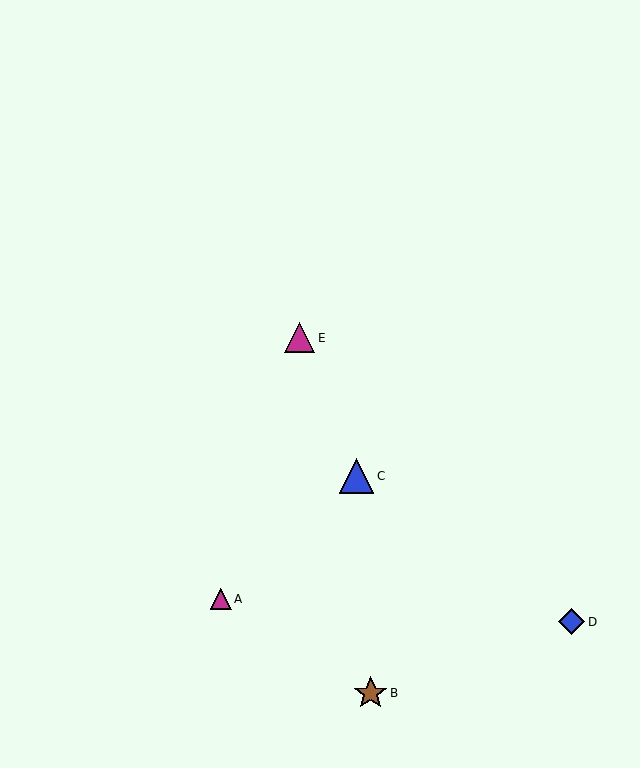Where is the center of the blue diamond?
The center of the blue diamond is at (571, 622).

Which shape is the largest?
The blue triangle (labeled C) is the largest.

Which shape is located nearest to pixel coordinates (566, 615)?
The blue diamond (labeled D) at (571, 622) is nearest to that location.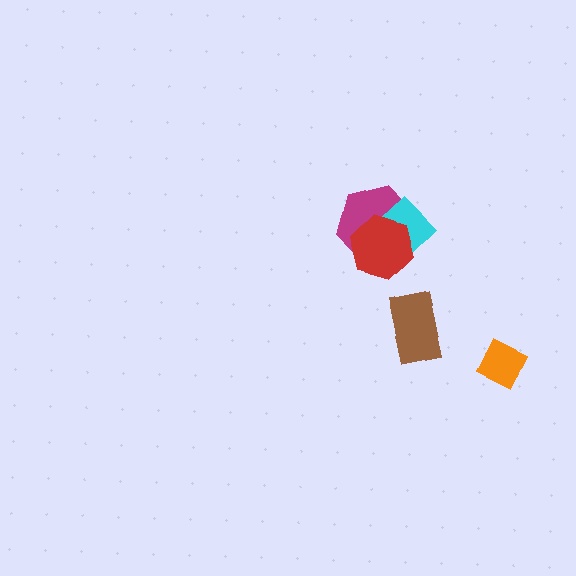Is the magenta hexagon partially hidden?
Yes, it is partially covered by another shape.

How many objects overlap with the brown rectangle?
0 objects overlap with the brown rectangle.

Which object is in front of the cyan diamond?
The red hexagon is in front of the cyan diamond.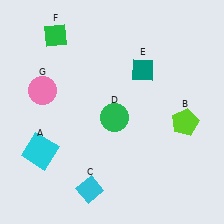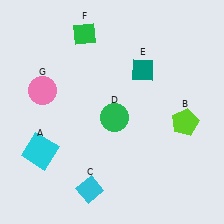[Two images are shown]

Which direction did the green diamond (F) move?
The green diamond (F) moved right.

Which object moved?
The green diamond (F) moved right.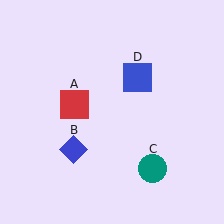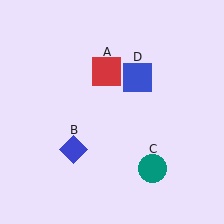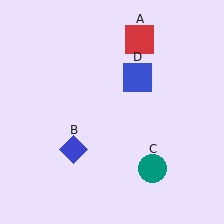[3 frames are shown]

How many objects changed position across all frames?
1 object changed position: red square (object A).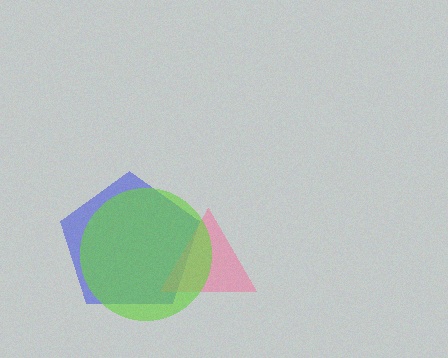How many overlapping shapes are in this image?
There are 3 overlapping shapes in the image.